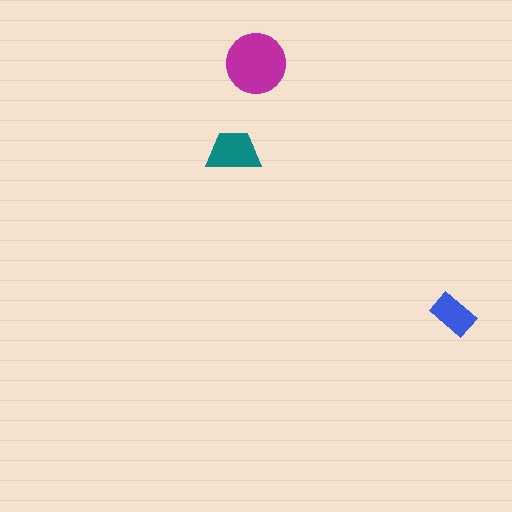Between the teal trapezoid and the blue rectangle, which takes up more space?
The teal trapezoid.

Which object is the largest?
The magenta circle.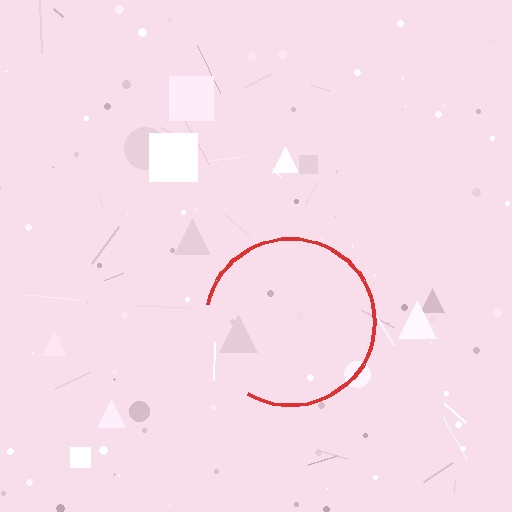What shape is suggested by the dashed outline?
The dashed outline suggests a circle.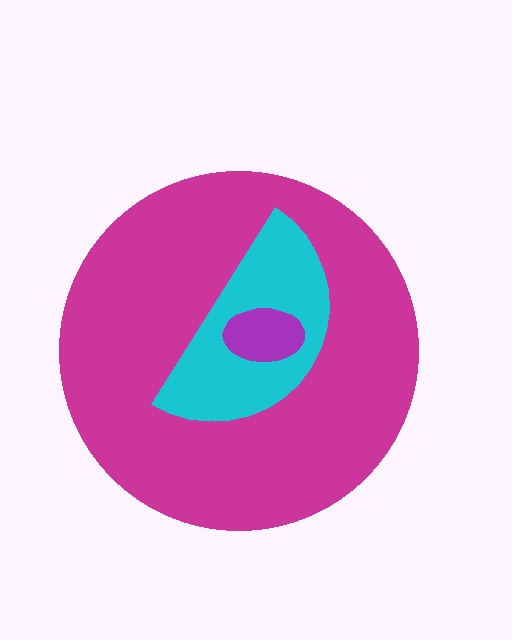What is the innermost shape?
The purple ellipse.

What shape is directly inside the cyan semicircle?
The purple ellipse.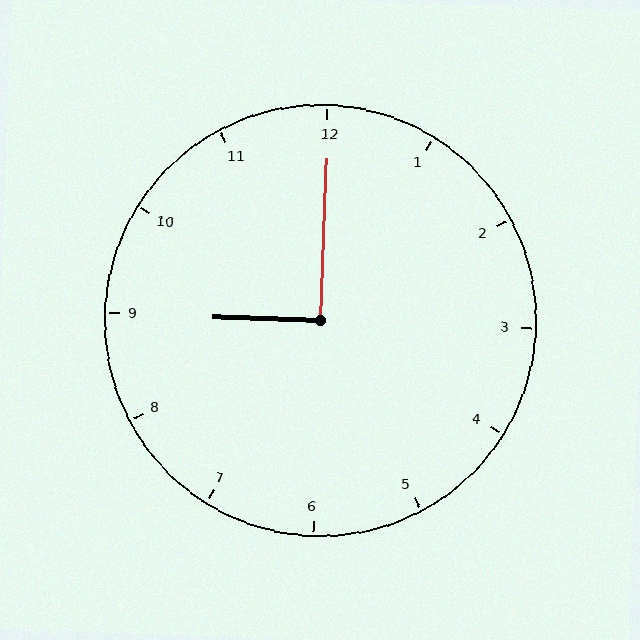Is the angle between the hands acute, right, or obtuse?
It is right.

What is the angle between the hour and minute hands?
Approximately 90 degrees.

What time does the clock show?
9:00.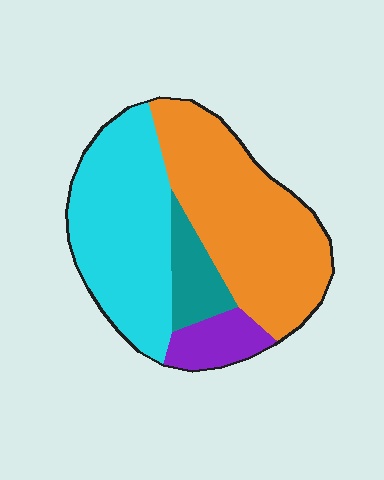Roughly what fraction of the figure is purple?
Purple takes up about one tenth (1/10) of the figure.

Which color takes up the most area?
Orange, at roughly 45%.